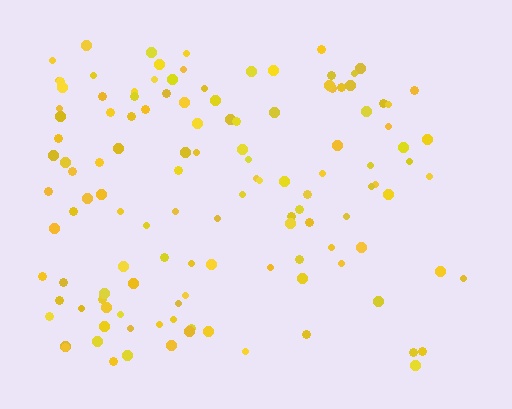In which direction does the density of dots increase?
From right to left, with the left side densest.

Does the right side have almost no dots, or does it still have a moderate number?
Still a moderate number, just noticeably fewer than the left.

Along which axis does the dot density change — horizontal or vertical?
Horizontal.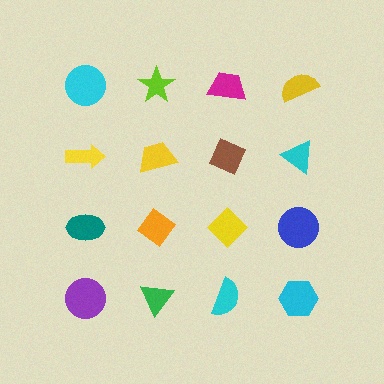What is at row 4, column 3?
A cyan semicircle.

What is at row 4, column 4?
A cyan hexagon.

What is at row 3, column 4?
A blue circle.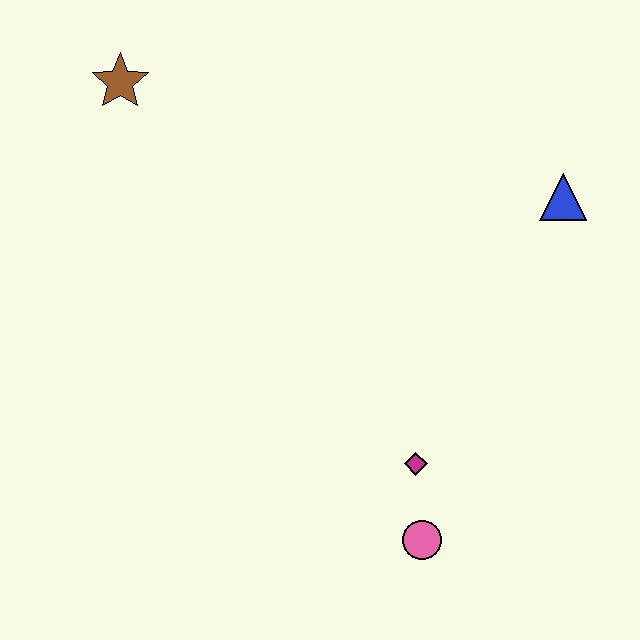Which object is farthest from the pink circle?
The brown star is farthest from the pink circle.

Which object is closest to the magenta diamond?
The pink circle is closest to the magenta diamond.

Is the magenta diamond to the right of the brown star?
Yes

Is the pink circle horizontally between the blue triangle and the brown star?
Yes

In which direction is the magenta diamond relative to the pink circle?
The magenta diamond is above the pink circle.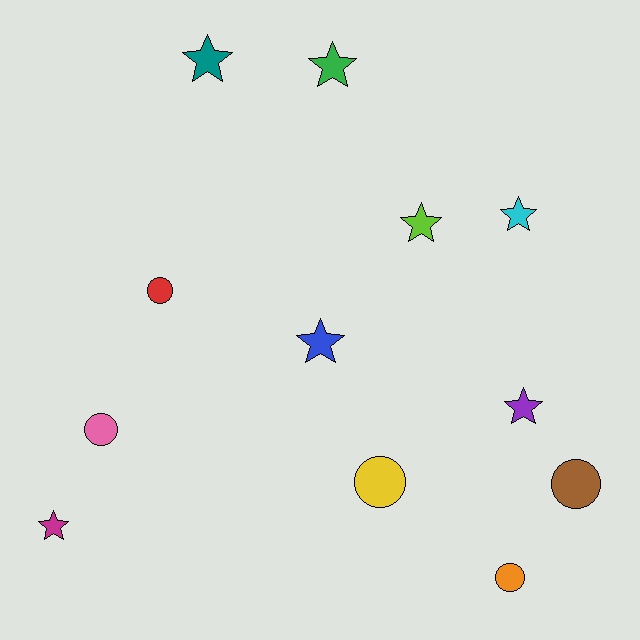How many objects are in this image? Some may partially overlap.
There are 12 objects.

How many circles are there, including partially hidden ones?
There are 5 circles.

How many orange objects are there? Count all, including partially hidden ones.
There is 1 orange object.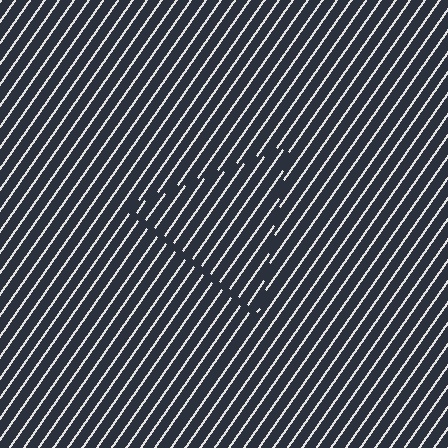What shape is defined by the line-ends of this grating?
An illusory triangle. The interior of the shape contains the same grating, shifted by half a period — the contour is defined by the phase discontinuity where line-ends from the inner and outer gratings abut.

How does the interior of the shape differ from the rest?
The interior of the shape contains the same grating, shifted by half a period — the contour is defined by the phase discontinuity where line-ends from the inner and outer gratings abut.